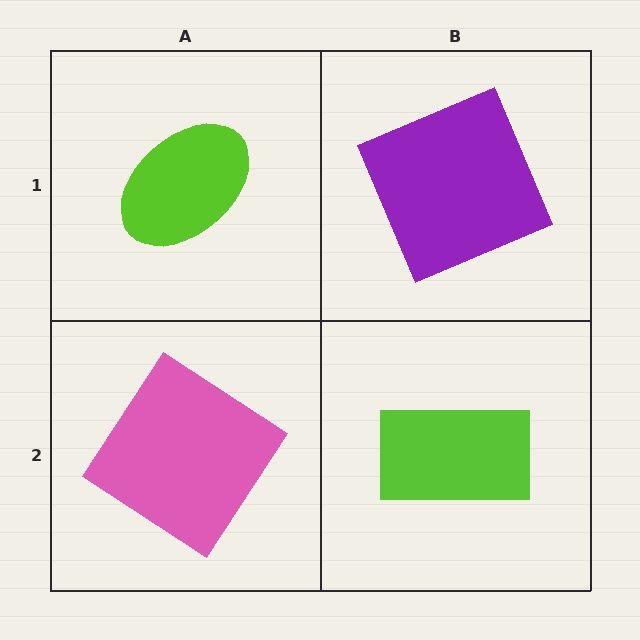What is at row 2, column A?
A pink diamond.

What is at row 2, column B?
A lime rectangle.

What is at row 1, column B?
A purple square.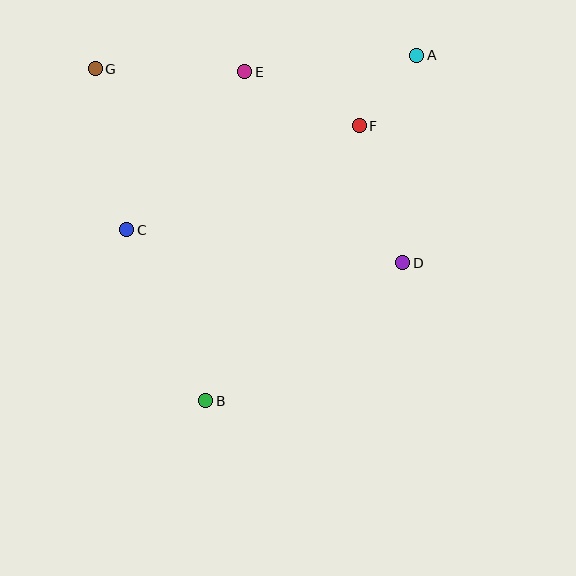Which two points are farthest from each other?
Points A and B are farthest from each other.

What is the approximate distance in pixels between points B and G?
The distance between B and G is approximately 350 pixels.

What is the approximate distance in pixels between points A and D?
The distance between A and D is approximately 208 pixels.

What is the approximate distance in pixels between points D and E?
The distance between D and E is approximately 248 pixels.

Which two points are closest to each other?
Points A and F are closest to each other.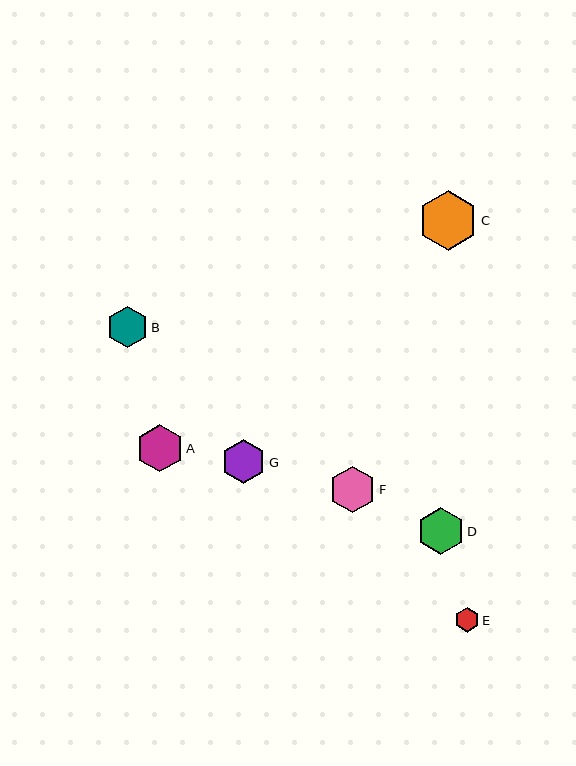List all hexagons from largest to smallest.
From largest to smallest: C, A, D, F, G, B, E.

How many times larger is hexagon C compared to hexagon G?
Hexagon C is approximately 1.4 times the size of hexagon G.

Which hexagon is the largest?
Hexagon C is the largest with a size of approximately 60 pixels.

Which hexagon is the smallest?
Hexagon E is the smallest with a size of approximately 25 pixels.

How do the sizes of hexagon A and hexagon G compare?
Hexagon A and hexagon G are approximately the same size.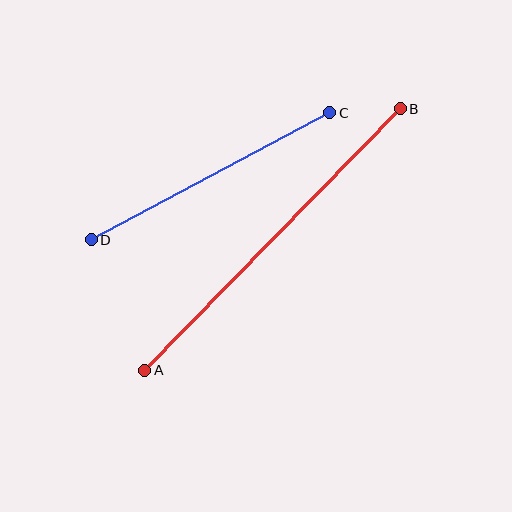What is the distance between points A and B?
The distance is approximately 366 pixels.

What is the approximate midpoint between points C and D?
The midpoint is at approximately (211, 176) pixels.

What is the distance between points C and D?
The distance is approximately 270 pixels.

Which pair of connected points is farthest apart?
Points A and B are farthest apart.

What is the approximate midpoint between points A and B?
The midpoint is at approximately (273, 240) pixels.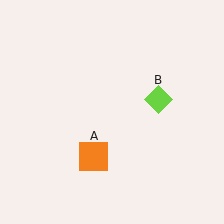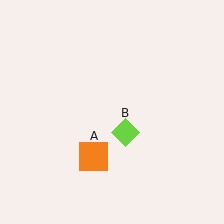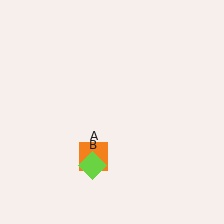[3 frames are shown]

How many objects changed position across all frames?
1 object changed position: lime diamond (object B).